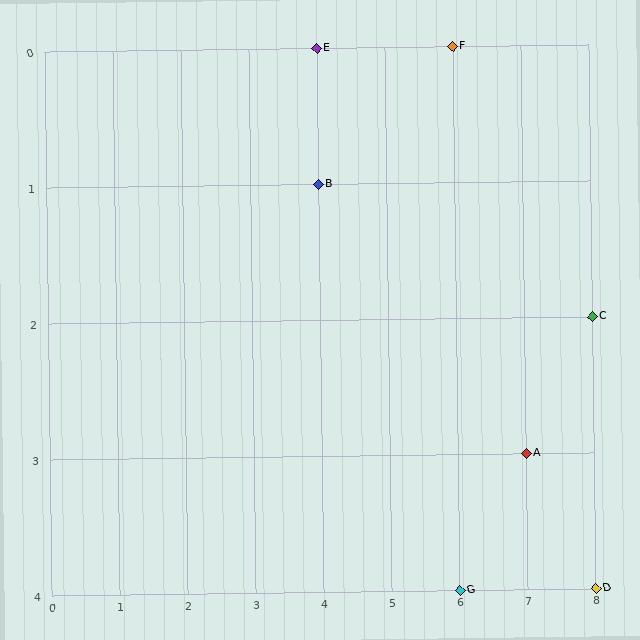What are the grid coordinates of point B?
Point B is at grid coordinates (4, 1).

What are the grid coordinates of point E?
Point E is at grid coordinates (4, 0).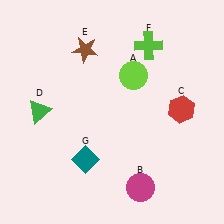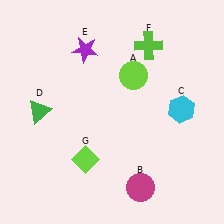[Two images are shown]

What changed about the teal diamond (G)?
In Image 1, G is teal. In Image 2, it changed to lime.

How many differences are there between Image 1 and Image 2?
There are 3 differences between the two images.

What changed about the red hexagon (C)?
In Image 1, C is red. In Image 2, it changed to cyan.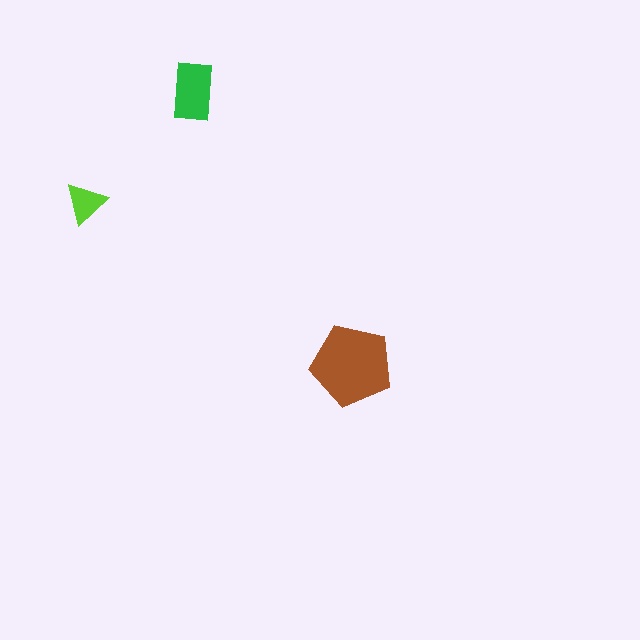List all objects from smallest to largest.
The lime triangle, the green rectangle, the brown pentagon.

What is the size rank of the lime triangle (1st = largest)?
3rd.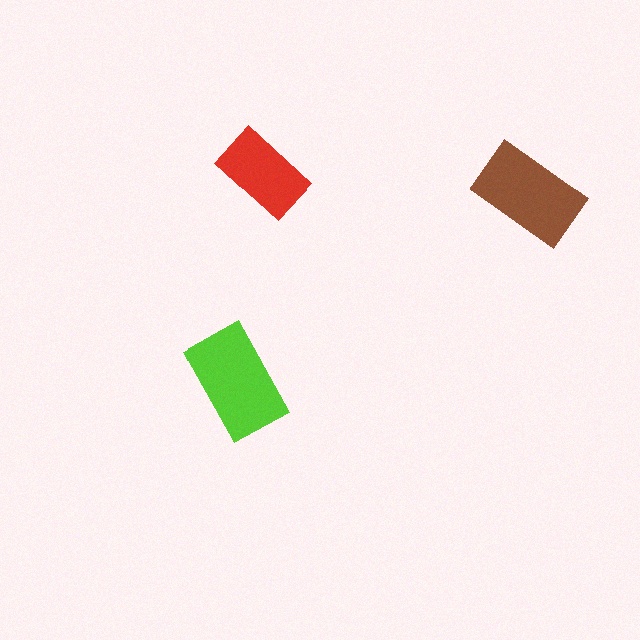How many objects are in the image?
There are 3 objects in the image.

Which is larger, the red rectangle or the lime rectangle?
The lime one.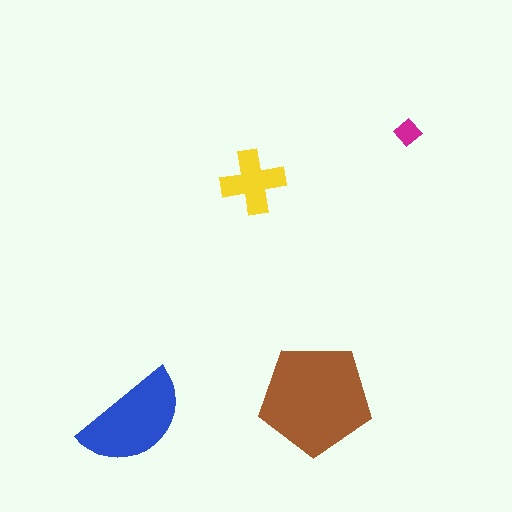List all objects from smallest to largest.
The magenta diamond, the yellow cross, the blue semicircle, the brown pentagon.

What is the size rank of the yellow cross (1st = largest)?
3rd.